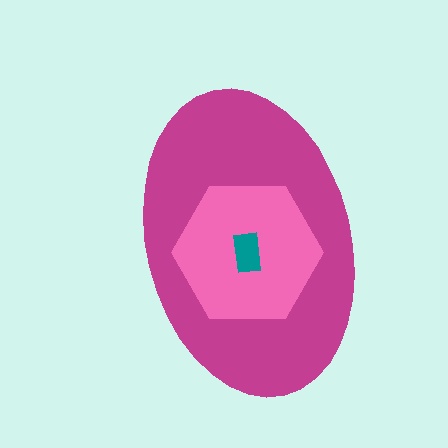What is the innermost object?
The teal rectangle.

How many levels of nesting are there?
3.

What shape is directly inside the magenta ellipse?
The pink hexagon.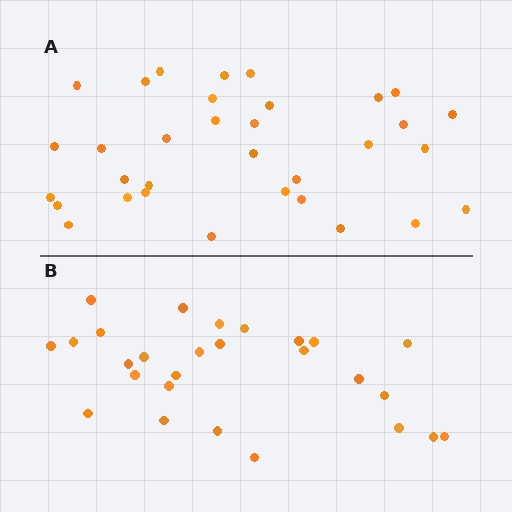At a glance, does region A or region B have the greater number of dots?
Region A (the top region) has more dots.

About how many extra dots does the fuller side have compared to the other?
Region A has about 6 more dots than region B.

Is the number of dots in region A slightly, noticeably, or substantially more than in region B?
Region A has only slightly more — the two regions are fairly close. The ratio is roughly 1.2 to 1.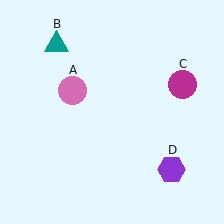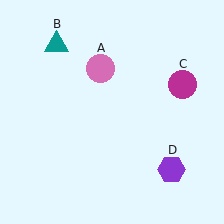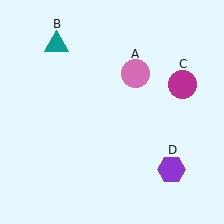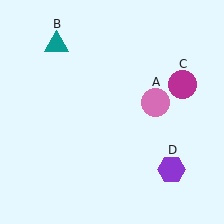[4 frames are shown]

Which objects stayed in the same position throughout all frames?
Teal triangle (object B) and magenta circle (object C) and purple hexagon (object D) remained stationary.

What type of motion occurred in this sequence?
The pink circle (object A) rotated clockwise around the center of the scene.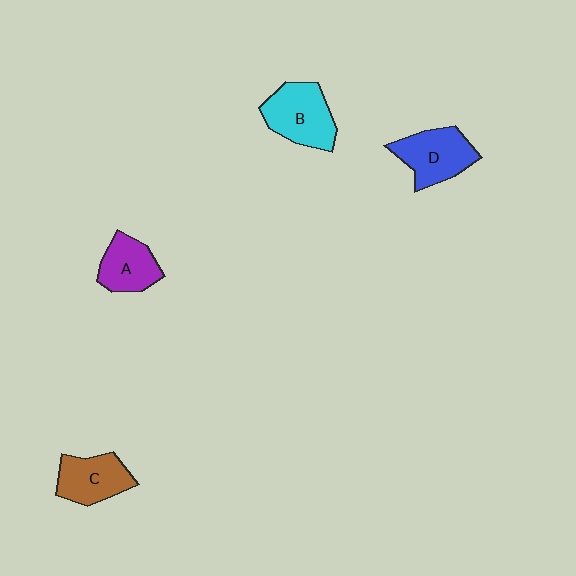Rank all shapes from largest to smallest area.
From largest to smallest: B (cyan), D (blue), C (brown), A (purple).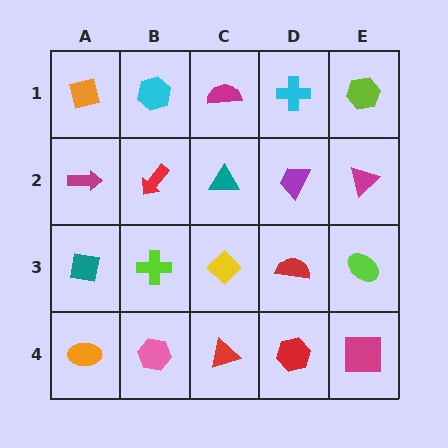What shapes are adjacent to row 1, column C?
A teal triangle (row 2, column C), a cyan hexagon (row 1, column B), a cyan cross (row 1, column D).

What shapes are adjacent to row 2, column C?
A magenta semicircle (row 1, column C), a yellow diamond (row 3, column C), a red arrow (row 2, column B), a purple trapezoid (row 2, column D).